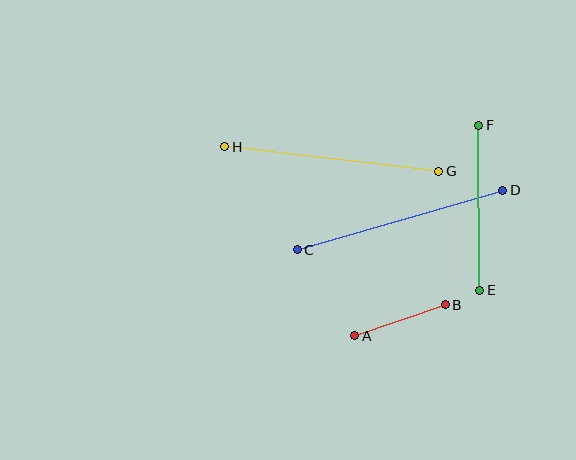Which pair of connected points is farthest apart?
Points G and H are farthest apart.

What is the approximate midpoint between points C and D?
The midpoint is at approximately (400, 220) pixels.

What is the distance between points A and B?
The distance is approximately 96 pixels.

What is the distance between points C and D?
The distance is approximately 214 pixels.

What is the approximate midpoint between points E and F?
The midpoint is at approximately (479, 208) pixels.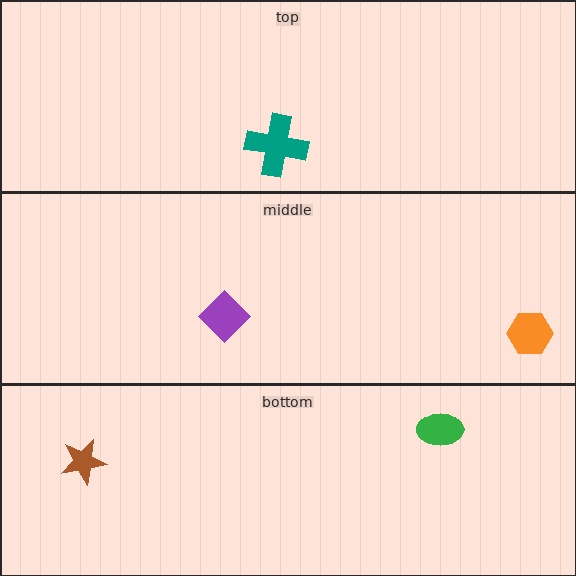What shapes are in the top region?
The teal cross.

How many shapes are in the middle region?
2.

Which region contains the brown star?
The bottom region.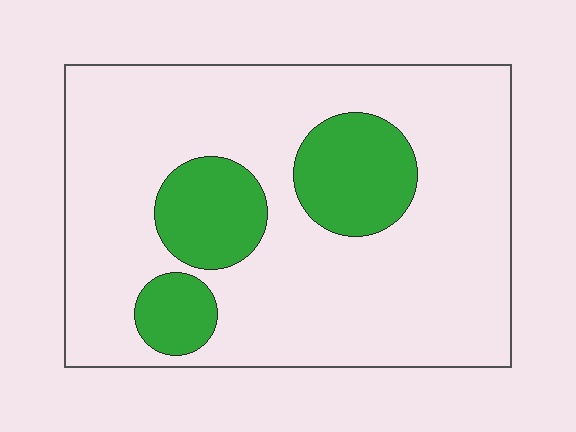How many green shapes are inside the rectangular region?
3.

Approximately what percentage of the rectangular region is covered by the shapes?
Approximately 20%.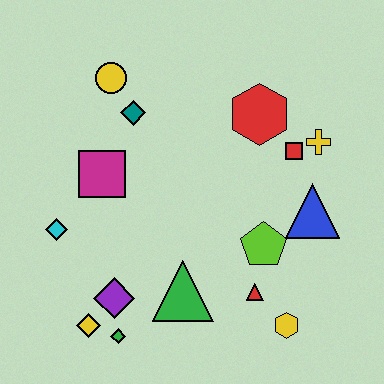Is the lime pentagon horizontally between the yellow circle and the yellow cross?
Yes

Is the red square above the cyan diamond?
Yes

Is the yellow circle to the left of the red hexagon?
Yes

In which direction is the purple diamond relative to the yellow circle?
The purple diamond is below the yellow circle.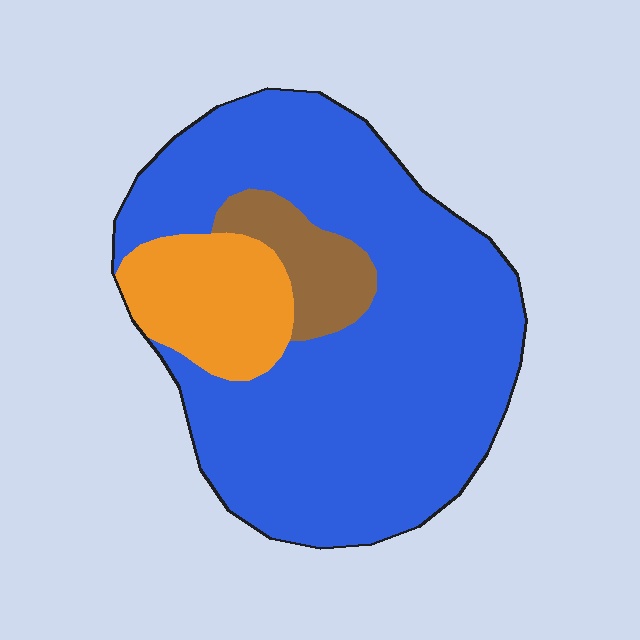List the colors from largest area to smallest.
From largest to smallest: blue, orange, brown.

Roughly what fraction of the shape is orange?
Orange covers roughly 15% of the shape.